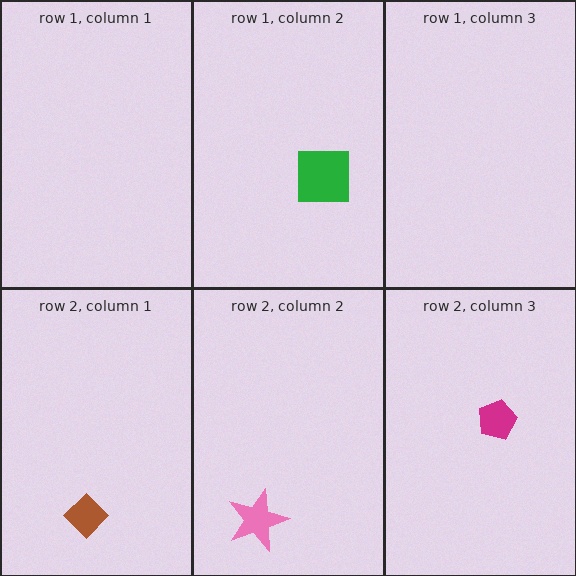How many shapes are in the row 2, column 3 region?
1.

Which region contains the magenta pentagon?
The row 2, column 3 region.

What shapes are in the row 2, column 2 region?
The pink star.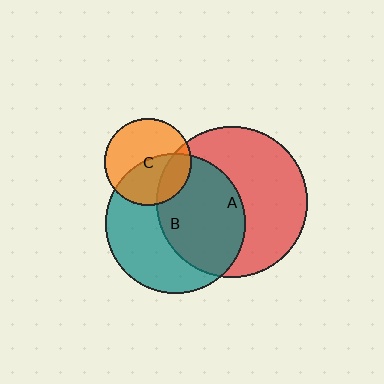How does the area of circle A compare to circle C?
Approximately 3.0 times.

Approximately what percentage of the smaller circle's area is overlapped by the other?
Approximately 20%.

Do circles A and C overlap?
Yes.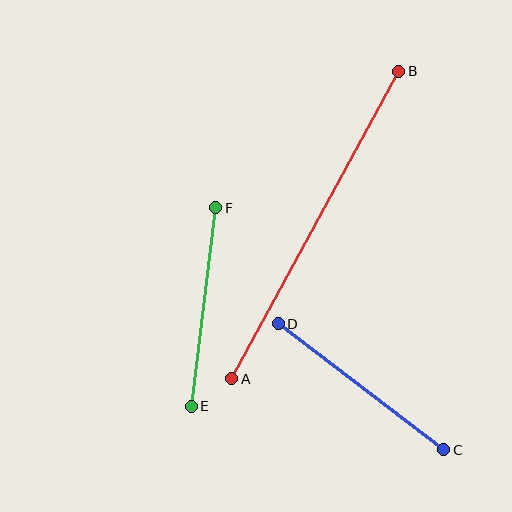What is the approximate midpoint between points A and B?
The midpoint is at approximately (315, 225) pixels.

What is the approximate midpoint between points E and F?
The midpoint is at approximately (204, 307) pixels.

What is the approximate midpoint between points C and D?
The midpoint is at approximately (361, 387) pixels.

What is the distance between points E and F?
The distance is approximately 200 pixels.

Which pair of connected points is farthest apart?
Points A and B are farthest apart.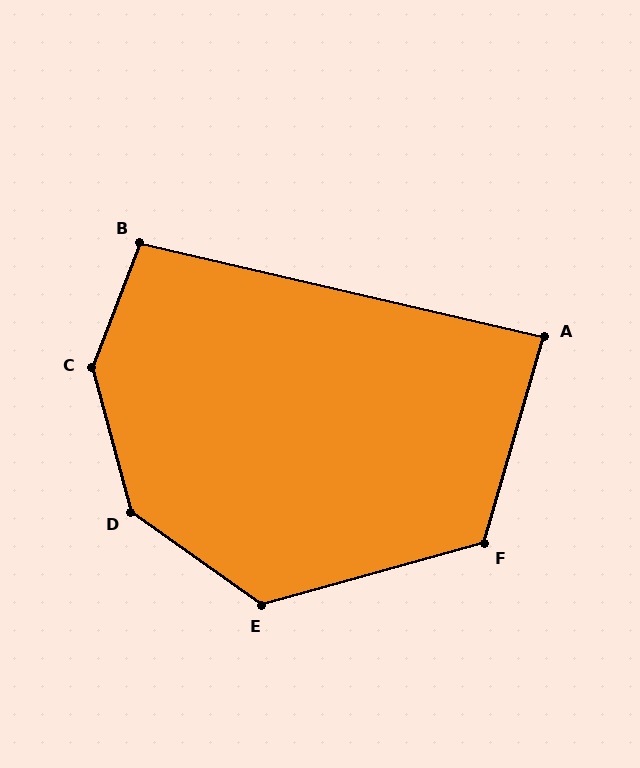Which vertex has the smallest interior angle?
A, at approximately 87 degrees.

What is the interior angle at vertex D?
Approximately 140 degrees (obtuse).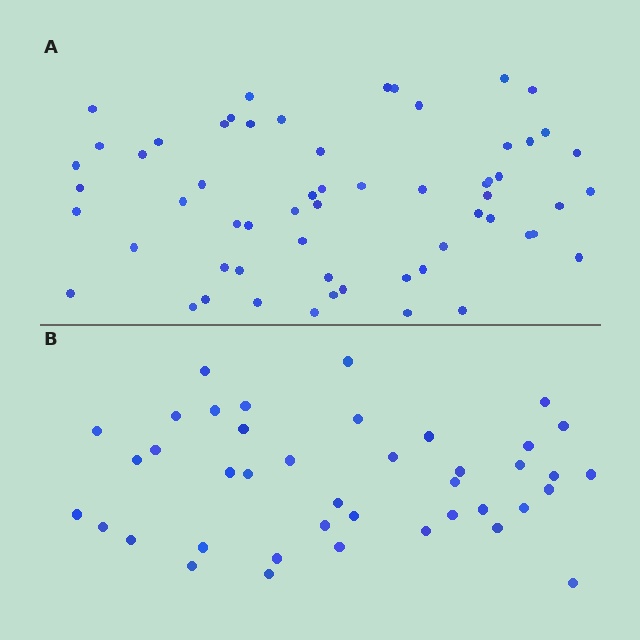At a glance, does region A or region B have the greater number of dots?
Region A (the top region) has more dots.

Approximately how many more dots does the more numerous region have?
Region A has approximately 20 more dots than region B.